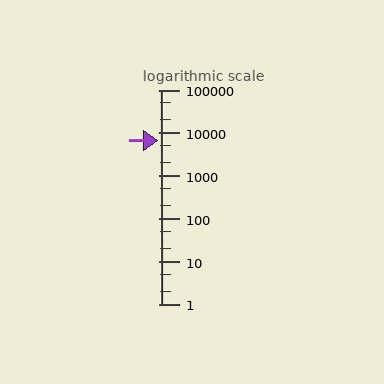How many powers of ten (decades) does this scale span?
The scale spans 5 decades, from 1 to 100000.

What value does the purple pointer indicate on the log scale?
The pointer indicates approximately 6600.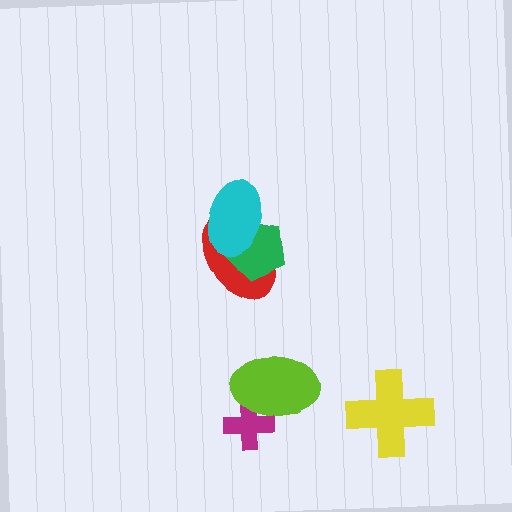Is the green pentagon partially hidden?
Yes, it is partially covered by another shape.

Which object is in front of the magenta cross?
The lime ellipse is in front of the magenta cross.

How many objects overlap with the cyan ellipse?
2 objects overlap with the cyan ellipse.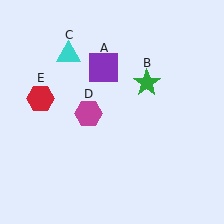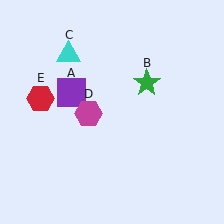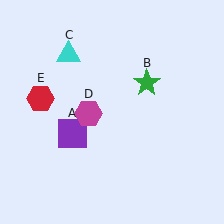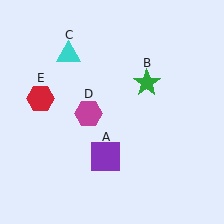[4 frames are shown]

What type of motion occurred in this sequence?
The purple square (object A) rotated counterclockwise around the center of the scene.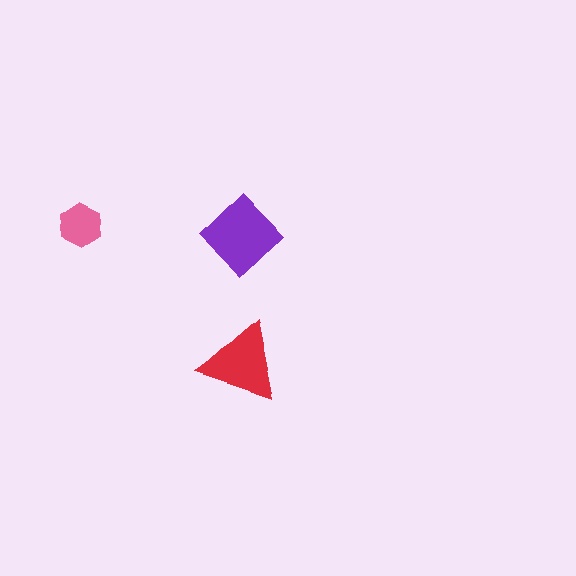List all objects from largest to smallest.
The purple diamond, the red triangle, the pink hexagon.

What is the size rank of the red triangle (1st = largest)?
2nd.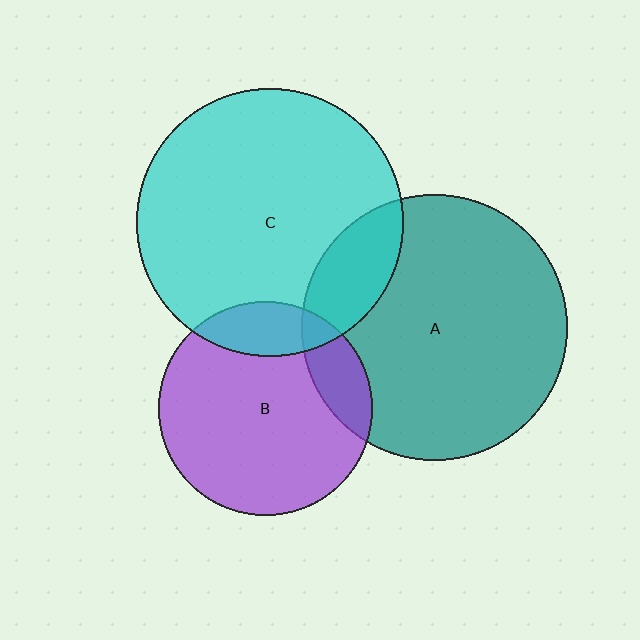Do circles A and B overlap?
Yes.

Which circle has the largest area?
Circle C (cyan).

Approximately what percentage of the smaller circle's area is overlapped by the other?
Approximately 15%.